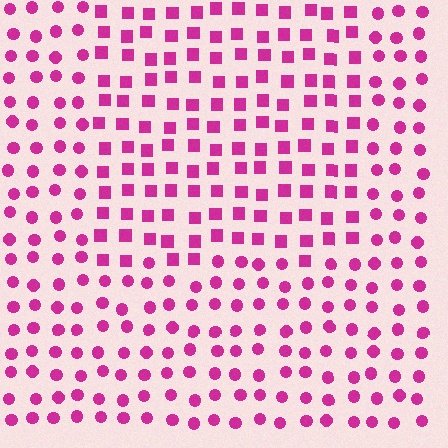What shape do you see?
I see a rectangle.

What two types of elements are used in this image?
The image uses squares inside the rectangle region and circles outside it.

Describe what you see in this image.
The image is filled with small magenta elements arranged in a uniform grid. A rectangle-shaped region contains squares, while the surrounding area contains circles. The boundary is defined purely by the change in element shape.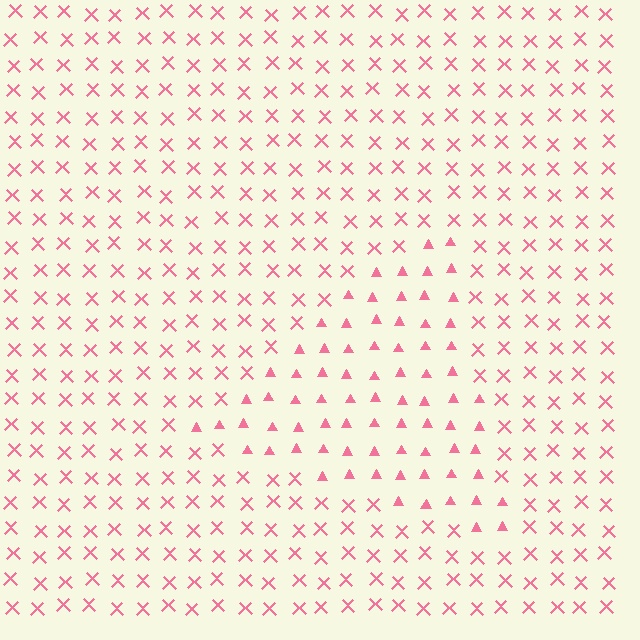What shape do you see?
I see a triangle.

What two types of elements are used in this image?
The image uses triangles inside the triangle region and X marks outside it.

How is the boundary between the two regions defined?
The boundary is defined by a change in element shape: triangles inside vs. X marks outside. All elements share the same color and spacing.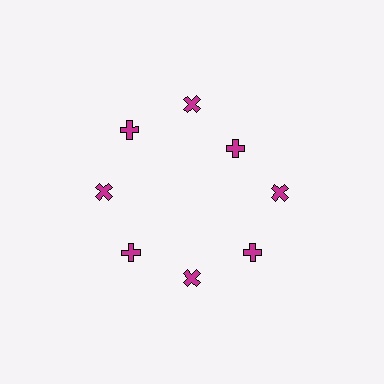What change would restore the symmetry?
The symmetry would be restored by moving it outward, back onto the ring so that all 8 crosses sit at equal angles and equal distance from the center.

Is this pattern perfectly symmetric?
No. The 8 magenta crosses are arranged in a ring, but one element near the 2 o'clock position is pulled inward toward the center, breaking the 8-fold rotational symmetry.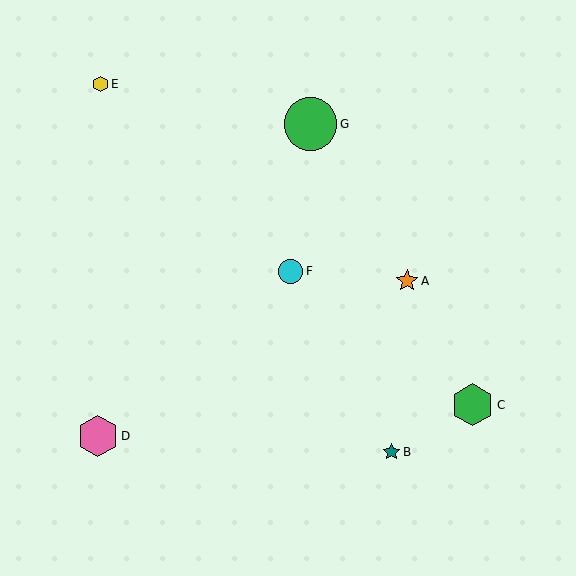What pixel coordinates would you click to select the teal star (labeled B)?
Click at (391, 452) to select the teal star B.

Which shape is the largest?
The green circle (labeled G) is the largest.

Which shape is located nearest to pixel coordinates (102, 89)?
The yellow hexagon (labeled E) at (100, 84) is nearest to that location.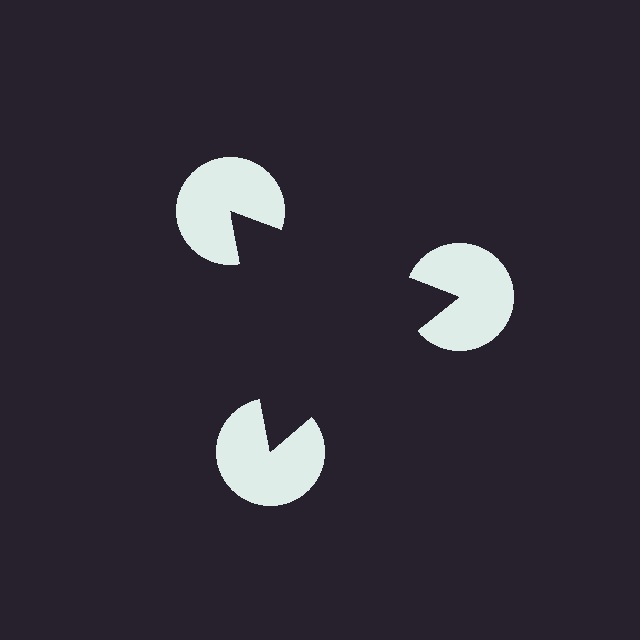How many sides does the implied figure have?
3 sides.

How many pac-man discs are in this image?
There are 3 — one at each vertex of the illusory triangle.